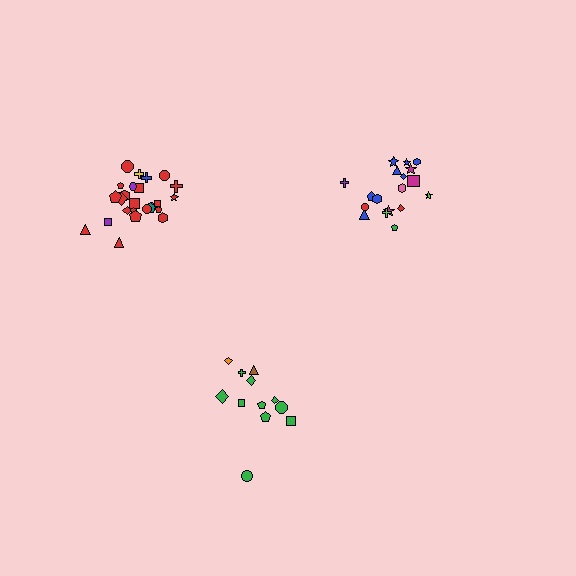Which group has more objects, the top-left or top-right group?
The top-left group.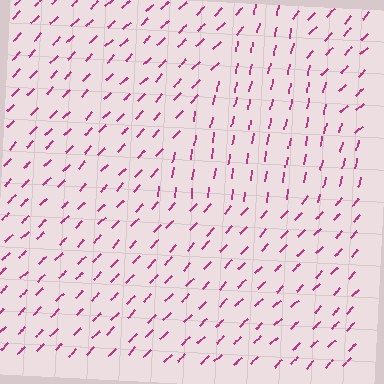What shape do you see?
I see a triangle.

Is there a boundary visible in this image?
Yes, there is a texture boundary formed by a change in line orientation.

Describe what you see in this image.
The image is filled with small magenta line segments. A triangle region in the image has lines oriented differently from the surrounding lines, creating a visible texture boundary.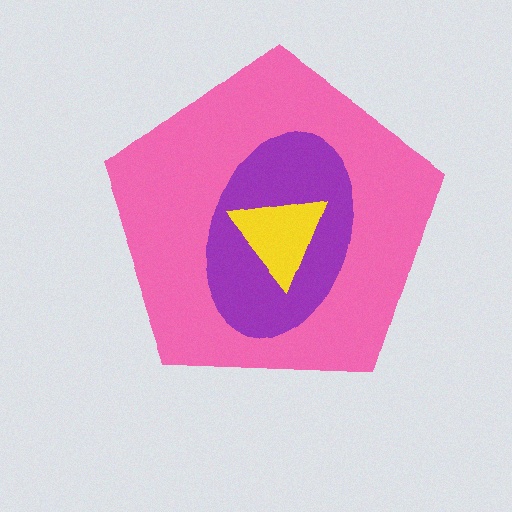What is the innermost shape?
The yellow triangle.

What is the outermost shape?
The pink pentagon.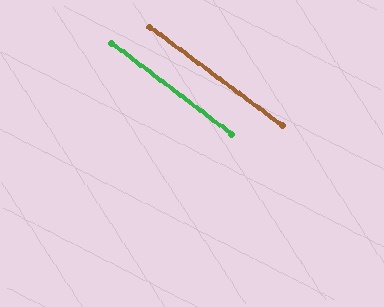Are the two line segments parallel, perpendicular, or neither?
Parallel — their directions differ by only 0.7°.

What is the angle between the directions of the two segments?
Approximately 1 degree.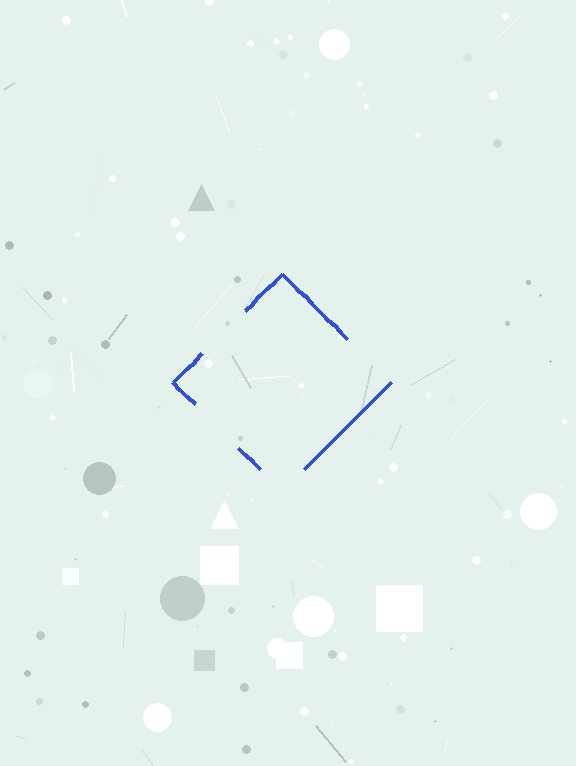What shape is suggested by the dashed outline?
The dashed outline suggests a diamond.